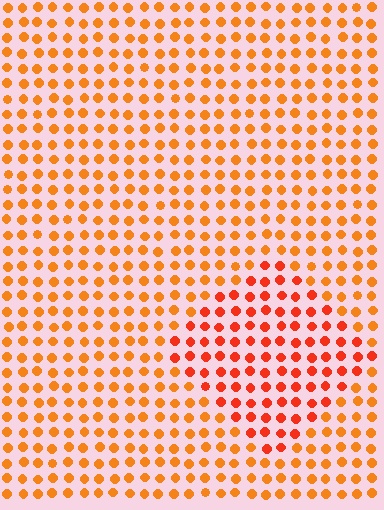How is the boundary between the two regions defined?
The boundary is defined purely by a slight shift in hue (about 23 degrees). Spacing, size, and orientation are identical on both sides.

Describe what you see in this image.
The image is filled with small orange elements in a uniform arrangement. A diamond-shaped region is visible where the elements are tinted to a slightly different hue, forming a subtle color boundary.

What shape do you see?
I see a diamond.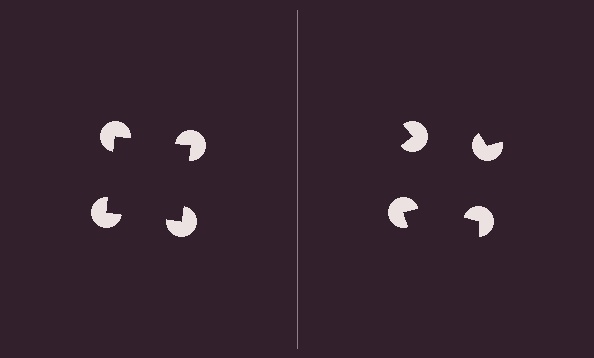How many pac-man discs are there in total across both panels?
8 — 4 on each side.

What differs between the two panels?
The pac-man discs are positioned identically on both sides; only the wedge orientations differ. On the left they align to a square; on the right they are misaligned.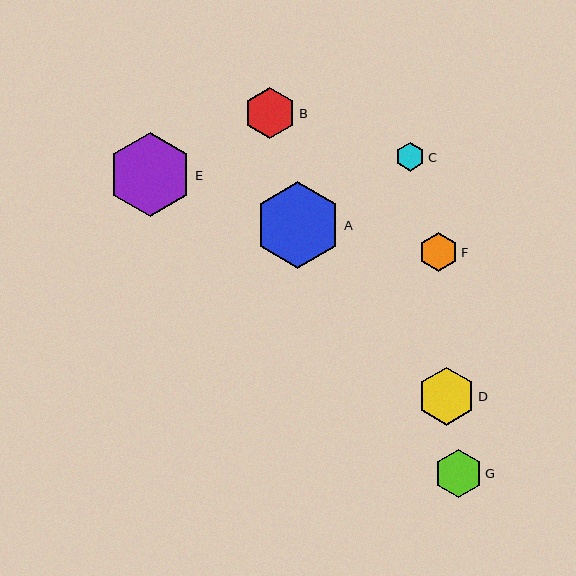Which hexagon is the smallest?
Hexagon C is the smallest with a size of approximately 29 pixels.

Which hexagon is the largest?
Hexagon A is the largest with a size of approximately 86 pixels.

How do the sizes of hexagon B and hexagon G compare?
Hexagon B and hexagon G are approximately the same size.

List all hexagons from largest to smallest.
From largest to smallest: A, E, D, B, G, F, C.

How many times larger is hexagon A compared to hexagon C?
Hexagon A is approximately 3.0 times the size of hexagon C.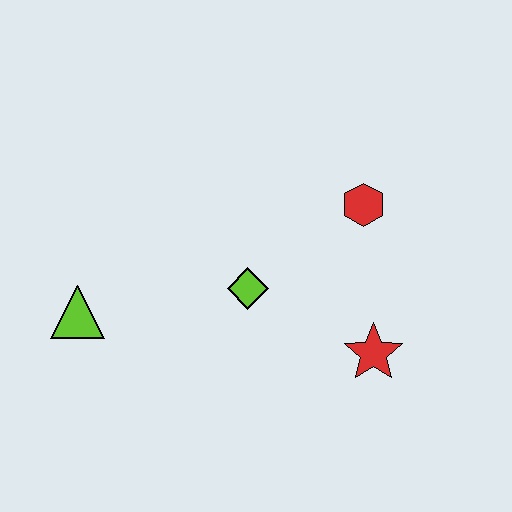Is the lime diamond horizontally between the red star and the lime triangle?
Yes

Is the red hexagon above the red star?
Yes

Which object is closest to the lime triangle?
The lime diamond is closest to the lime triangle.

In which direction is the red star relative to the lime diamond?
The red star is to the right of the lime diamond.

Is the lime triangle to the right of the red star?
No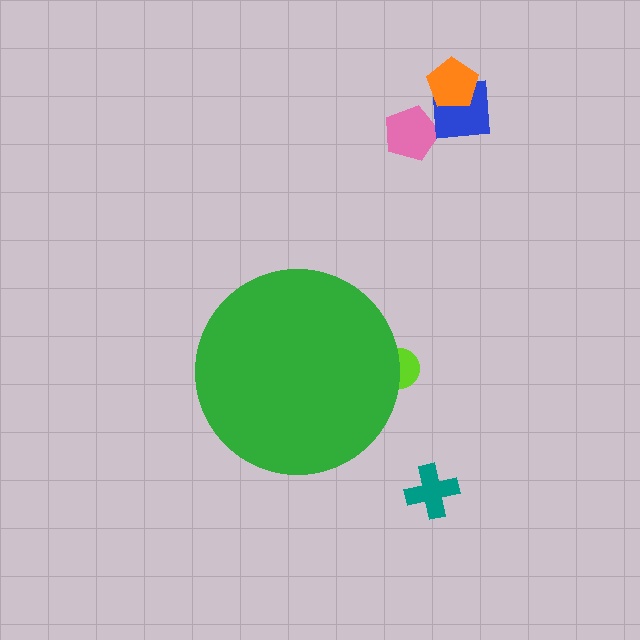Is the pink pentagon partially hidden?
No, the pink pentagon is fully visible.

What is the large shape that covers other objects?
A green circle.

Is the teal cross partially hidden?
No, the teal cross is fully visible.